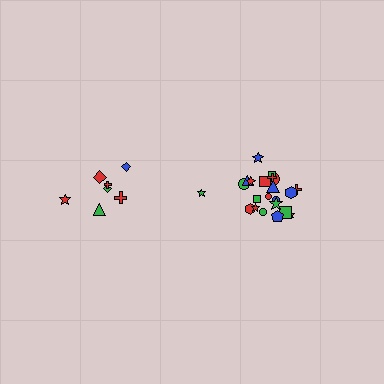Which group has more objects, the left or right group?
The right group.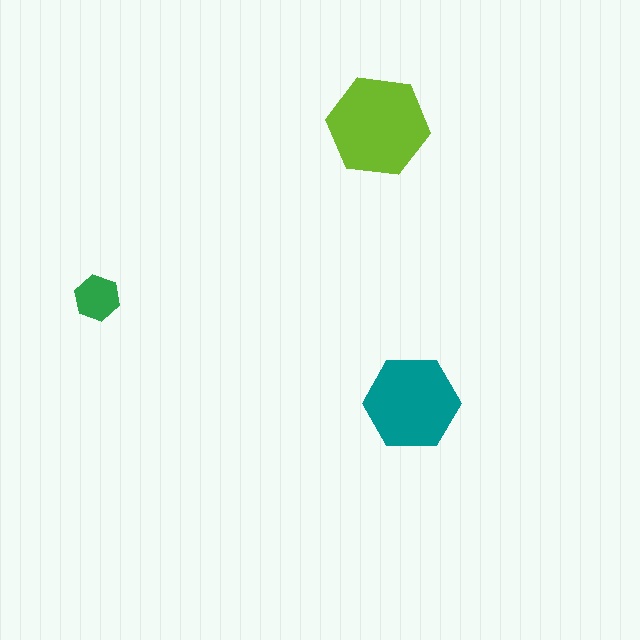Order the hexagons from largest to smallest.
the lime one, the teal one, the green one.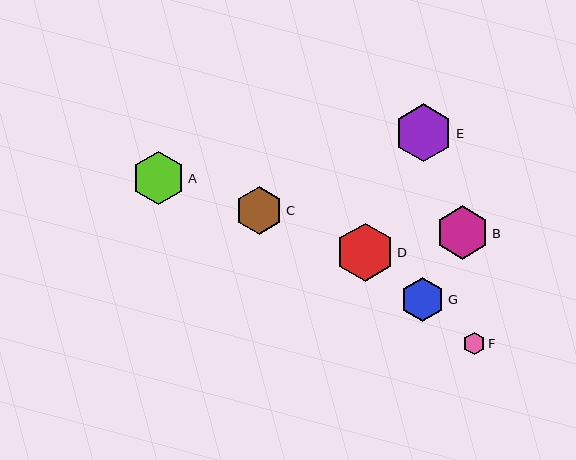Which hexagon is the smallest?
Hexagon F is the smallest with a size of approximately 22 pixels.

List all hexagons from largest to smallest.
From largest to smallest: D, E, B, A, C, G, F.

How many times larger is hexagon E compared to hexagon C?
Hexagon E is approximately 1.2 times the size of hexagon C.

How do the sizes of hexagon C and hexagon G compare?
Hexagon C and hexagon G are approximately the same size.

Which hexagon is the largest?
Hexagon D is the largest with a size of approximately 58 pixels.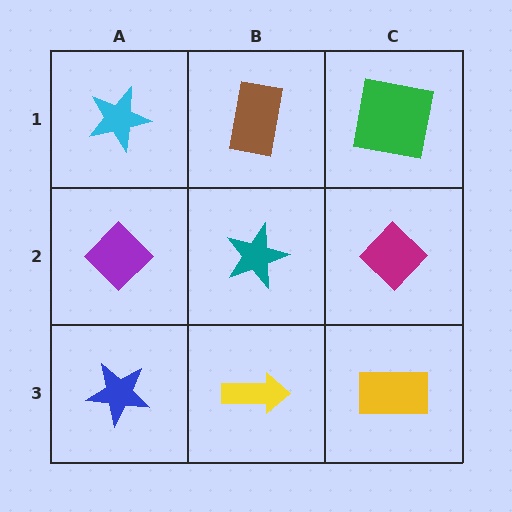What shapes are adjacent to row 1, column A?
A purple diamond (row 2, column A), a brown rectangle (row 1, column B).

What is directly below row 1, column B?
A teal star.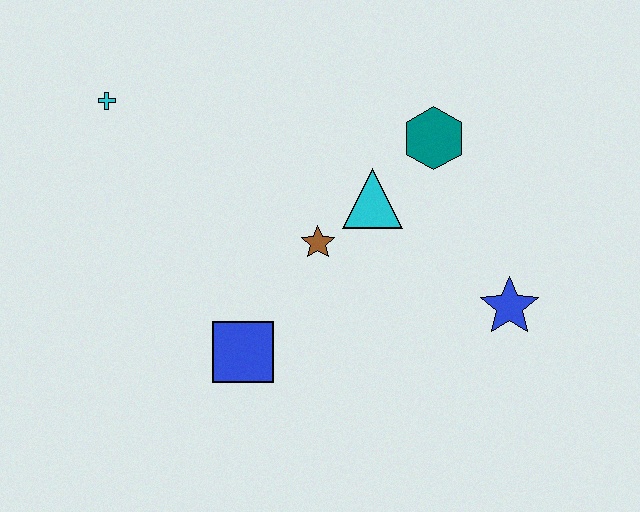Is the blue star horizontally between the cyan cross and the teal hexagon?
No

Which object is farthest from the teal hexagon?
The cyan cross is farthest from the teal hexagon.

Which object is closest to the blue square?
The brown star is closest to the blue square.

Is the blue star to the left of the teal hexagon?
No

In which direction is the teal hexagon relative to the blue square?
The teal hexagon is above the blue square.